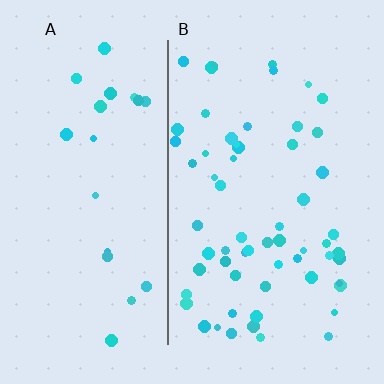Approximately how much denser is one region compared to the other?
Approximately 2.8× — region B over region A.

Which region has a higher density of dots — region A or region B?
B (the right).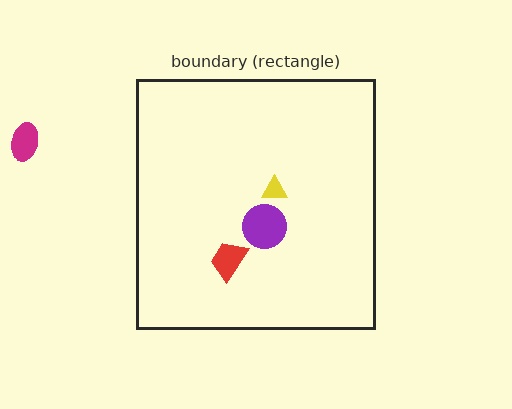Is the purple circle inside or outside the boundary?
Inside.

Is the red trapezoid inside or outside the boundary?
Inside.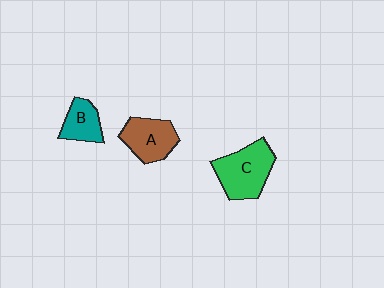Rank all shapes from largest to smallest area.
From largest to smallest: C (green), A (brown), B (teal).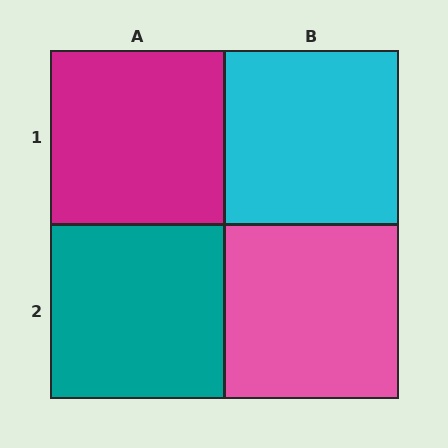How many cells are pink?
1 cell is pink.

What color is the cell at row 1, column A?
Magenta.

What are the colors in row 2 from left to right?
Teal, pink.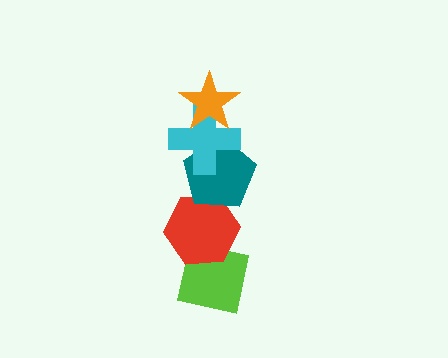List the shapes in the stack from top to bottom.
From top to bottom: the orange star, the cyan cross, the teal pentagon, the red hexagon, the lime square.